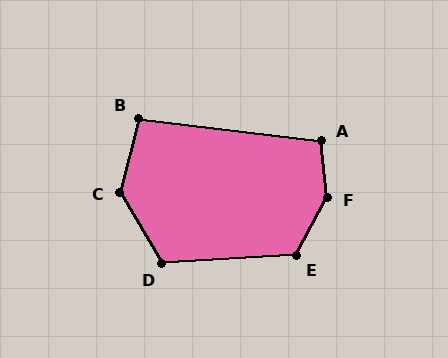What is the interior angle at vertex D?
Approximately 117 degrees (obtuse).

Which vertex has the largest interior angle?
F, at approximately 146 degrees.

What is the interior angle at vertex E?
Approximately 122 degrees (obtuse).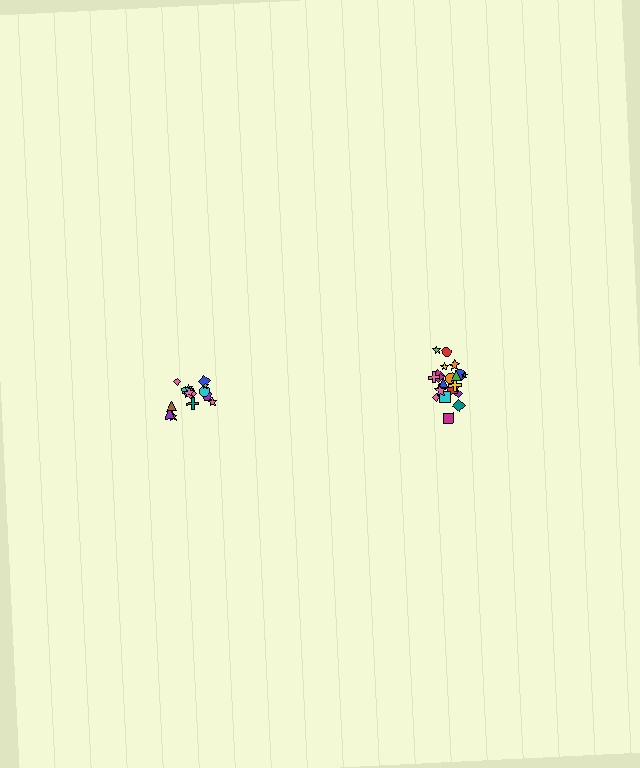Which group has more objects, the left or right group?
The right group.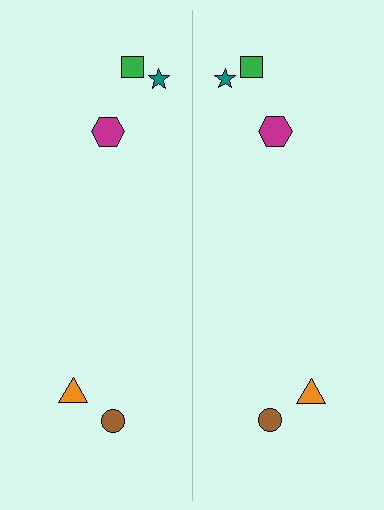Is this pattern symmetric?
Yes, this pattern has bilateral (reflection) symmetry.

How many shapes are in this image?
There are 10 shapes in this image.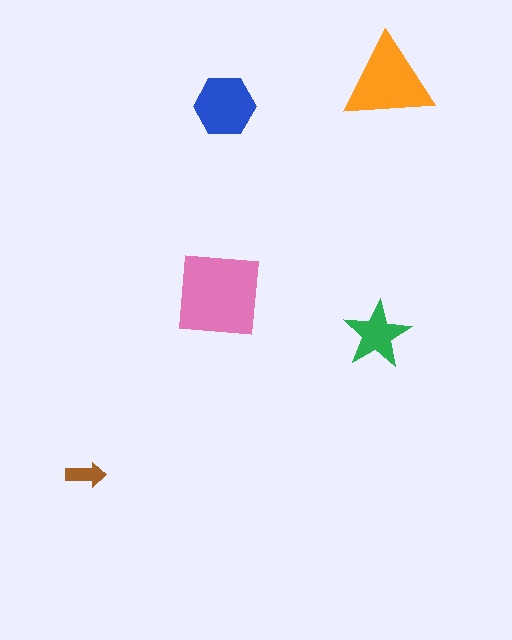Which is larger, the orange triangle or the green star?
The orange triangle.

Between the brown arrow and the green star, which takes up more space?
The green star.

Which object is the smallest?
The brown arrow.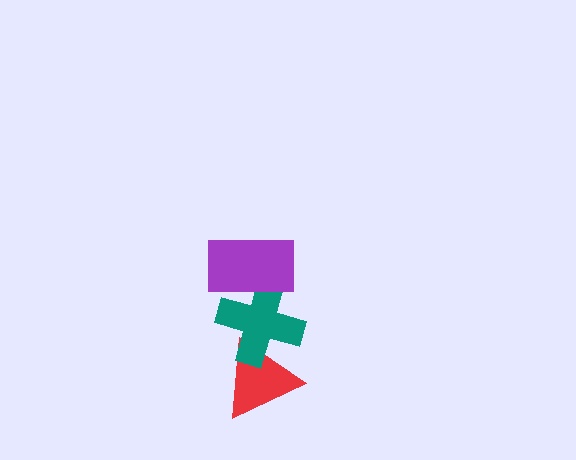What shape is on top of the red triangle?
The teal cross is on top of the red triangle.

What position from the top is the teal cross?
The teal cross is 2nd from the top.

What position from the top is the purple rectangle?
The purple rectangle is 1st from the top.